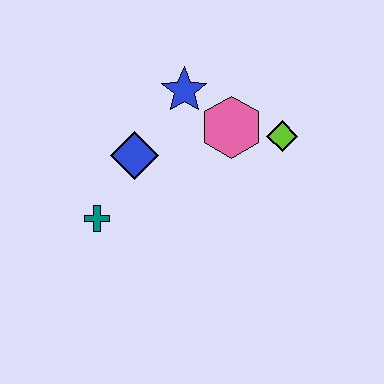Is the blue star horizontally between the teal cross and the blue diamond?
No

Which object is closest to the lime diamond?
The pink hexagon is closest to the lime diamond.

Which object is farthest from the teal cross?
The lime diamond is farthest from the teal cross.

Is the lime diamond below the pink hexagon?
Yes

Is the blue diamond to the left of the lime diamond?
Yes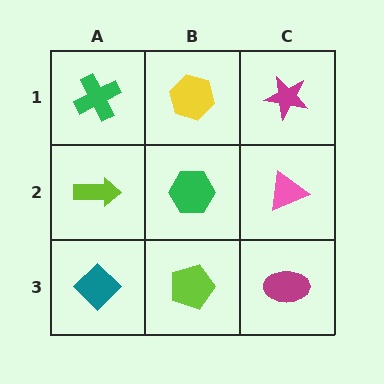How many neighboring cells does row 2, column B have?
4.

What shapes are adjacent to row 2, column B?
A yellow hexagon (row 1, column B), a lime pentagon (row 3, column B), a lime arrow (row 2, column A), a pink triangle (row 2, column C).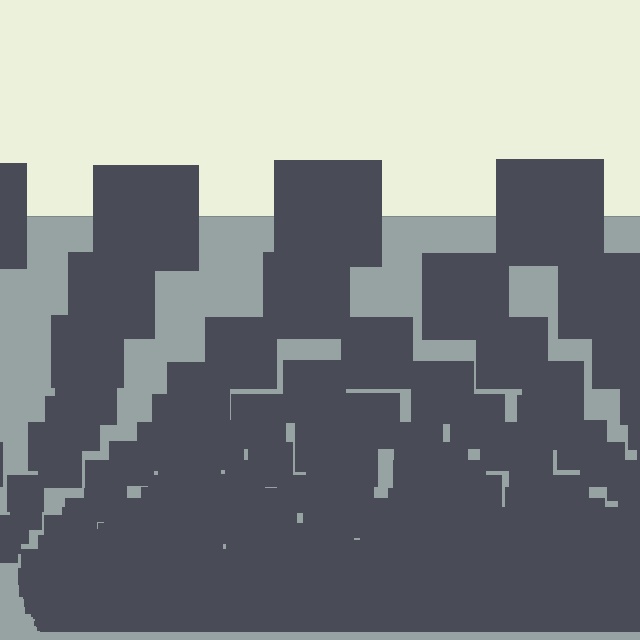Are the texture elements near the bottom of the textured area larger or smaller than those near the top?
Smaller. The gradient is inverted — elements near the bottom are smaller and denser.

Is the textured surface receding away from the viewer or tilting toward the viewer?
The surface appears to tilt toward the viewer. Texture elements get larger and sparser toward the top.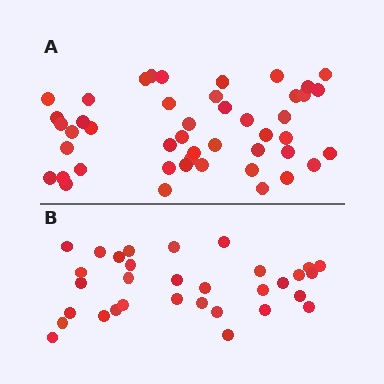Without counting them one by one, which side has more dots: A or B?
Region A (the top region) has more dots.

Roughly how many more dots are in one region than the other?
Region A has approximately 15 more dots than region B.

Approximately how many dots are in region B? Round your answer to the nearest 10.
About 30 dots. (The exact count is 32, which rounds to 30.)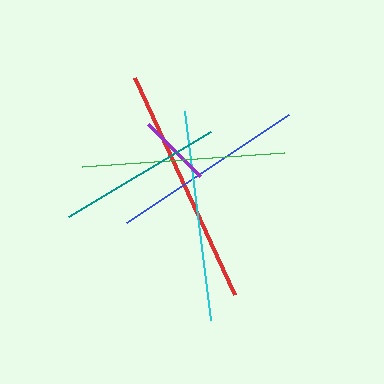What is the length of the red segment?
The red segment is approximately 238 pixels long.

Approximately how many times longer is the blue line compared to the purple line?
The blue line is approximately 2.6 times the length of the purple line.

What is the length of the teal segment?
The teal segment is approximately 165 pixels long.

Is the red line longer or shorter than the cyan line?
The red line is longer than the cyan line.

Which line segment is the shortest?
The purple line is the shortest at approximately 74 pixels.